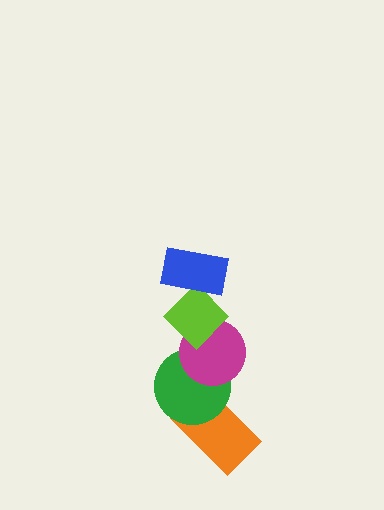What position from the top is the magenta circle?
The magenta circle is 3rd from the top.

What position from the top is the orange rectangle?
The orange rectangle is 5th from the top.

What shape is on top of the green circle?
The magenta circle is on top of the green circle.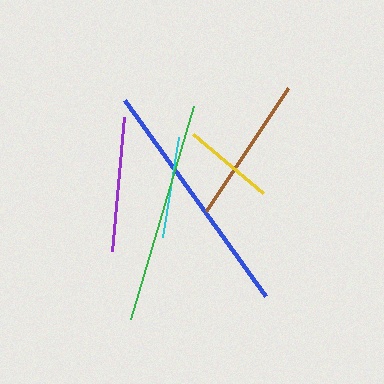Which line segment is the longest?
The blue line is the longest at approximately 241 pixels.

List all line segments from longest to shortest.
From longest to shortest: blue, green, brown, purple, cyan, yellow.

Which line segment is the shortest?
The yellow line is the shortest at approximately 91 pixels.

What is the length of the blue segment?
The blue segment is approximately 241 pixels long.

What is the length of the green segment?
The green segment is approximately 222 pixels long.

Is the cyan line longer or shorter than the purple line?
The purple line is longer than the cyan line.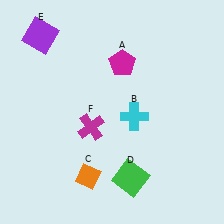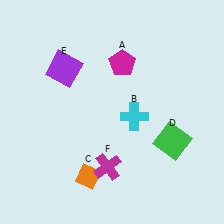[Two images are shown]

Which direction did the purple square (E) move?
The purple square (E) moved down.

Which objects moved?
The objects that moved are: the green square (D), the purple square (E), the magenta cross (F).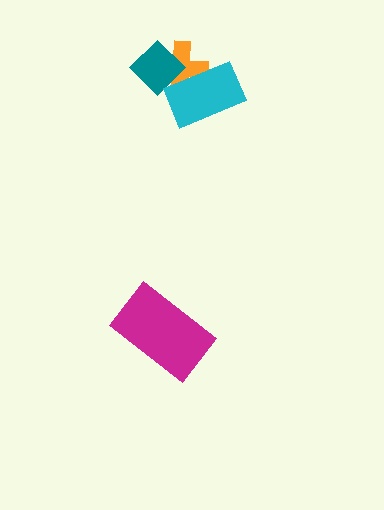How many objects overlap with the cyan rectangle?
2 objects overlap with the cyan rectangle.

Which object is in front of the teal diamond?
The cyan rectangle is in front of the teal diamond.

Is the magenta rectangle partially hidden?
No, no other shape covers it.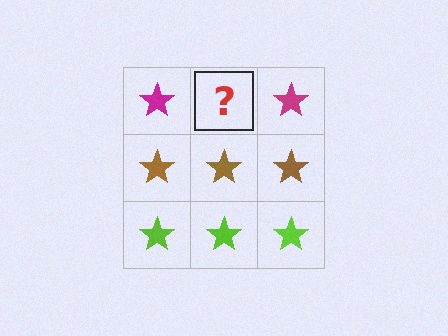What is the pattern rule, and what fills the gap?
The rule is that each row has a consistent color. The gap should be filled with a magenta star.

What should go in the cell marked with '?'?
The missing cell should contain a magenta star.